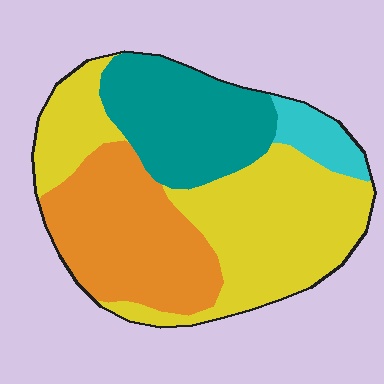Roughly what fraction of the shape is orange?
Orange takes up about one quarter (1/4) of the shape.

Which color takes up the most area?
Yellow, at roughly 40%.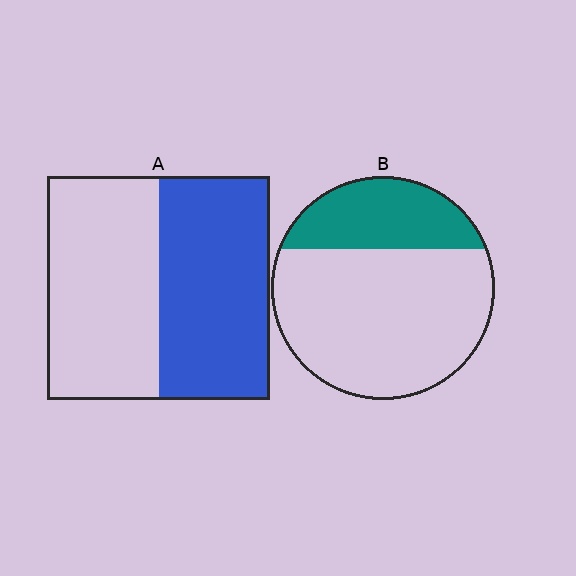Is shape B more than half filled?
No.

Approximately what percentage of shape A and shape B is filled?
A is approximately 50% and B is approximately 30%.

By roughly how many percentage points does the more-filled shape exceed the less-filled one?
By roughly 20 percentage points (A over B).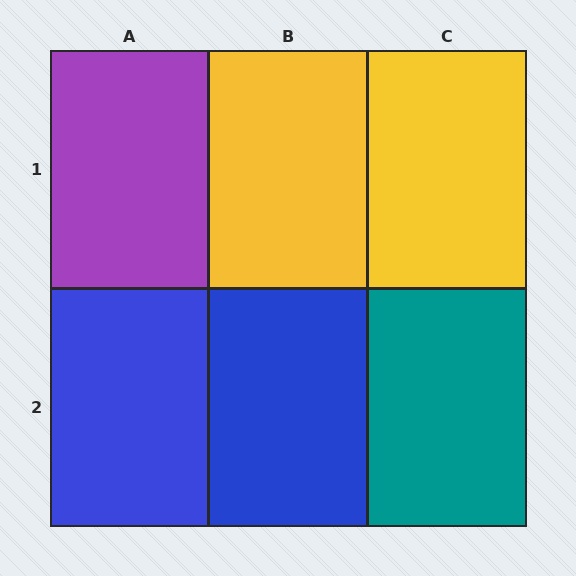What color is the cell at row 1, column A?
Purple.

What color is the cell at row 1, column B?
Yellow.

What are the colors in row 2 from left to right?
Blue, blue, teal.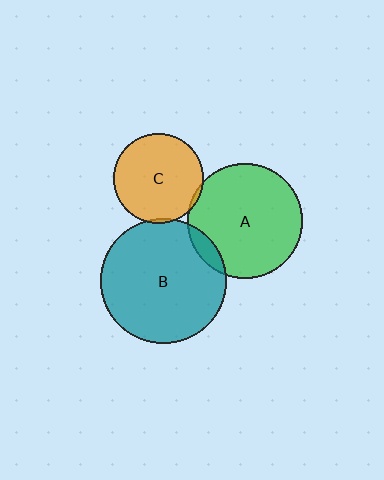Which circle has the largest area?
Circle B (teal).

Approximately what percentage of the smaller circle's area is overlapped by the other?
Approximately 5%.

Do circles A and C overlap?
Yes.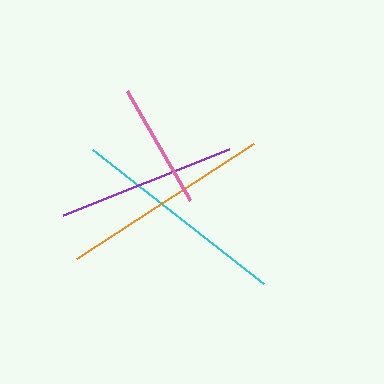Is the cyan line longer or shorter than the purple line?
The cyan line is longer than the purple line.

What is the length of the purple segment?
The purple segment is approximately 179 pixels long.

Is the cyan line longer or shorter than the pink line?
The cyan line is longer than the pink line.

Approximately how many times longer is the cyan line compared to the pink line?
The cyan line is approximately 1.7 times the length of the pink line.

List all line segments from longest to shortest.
From longest to shortest: cyan, orange, purple, pink.